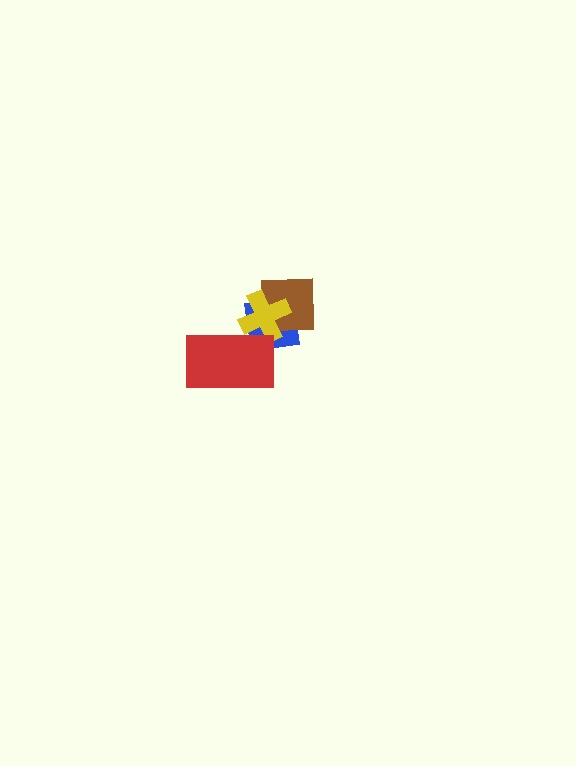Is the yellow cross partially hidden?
Yes, it is partially covered by another shape.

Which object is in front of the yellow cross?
The red rectangle is in front of the yellow cross.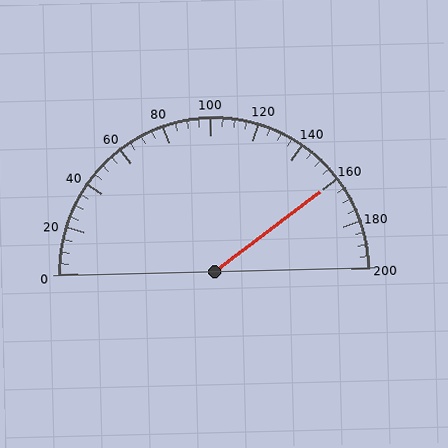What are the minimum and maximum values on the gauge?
The gauge ranges from 0 to 200.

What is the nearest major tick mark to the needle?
The nearest major tick mark is 160.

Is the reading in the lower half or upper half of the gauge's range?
The reading is in the upper half of the range (0 to 200).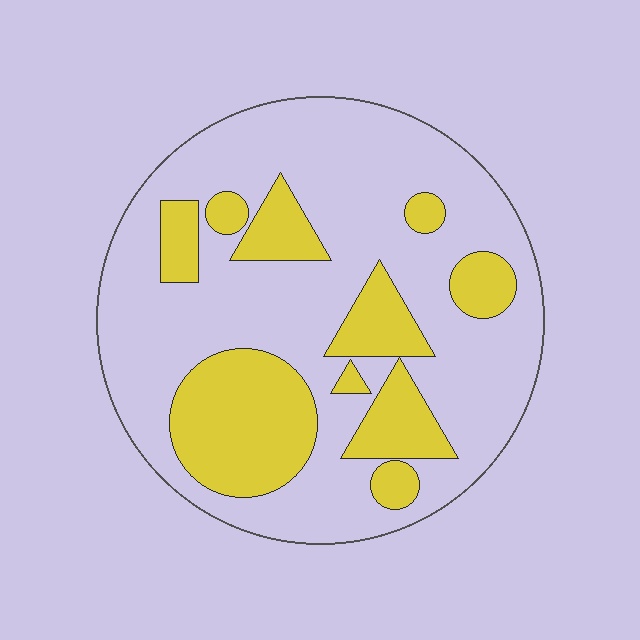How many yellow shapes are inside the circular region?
10.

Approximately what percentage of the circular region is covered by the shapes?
Approximately 30%.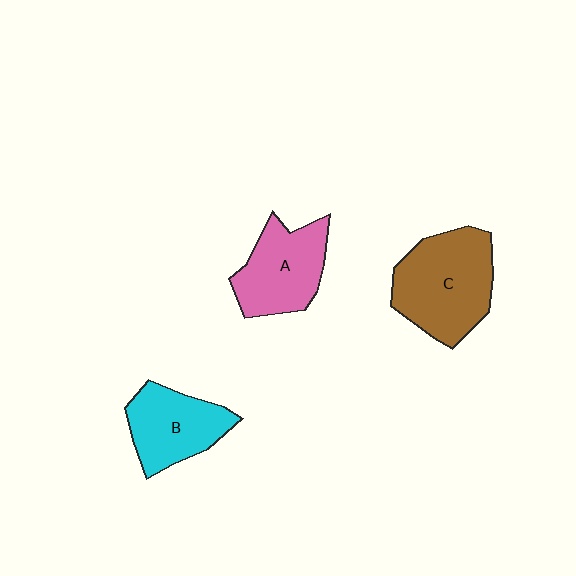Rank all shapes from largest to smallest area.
From largest to smallest: C (brown), A (pink), B (cyan).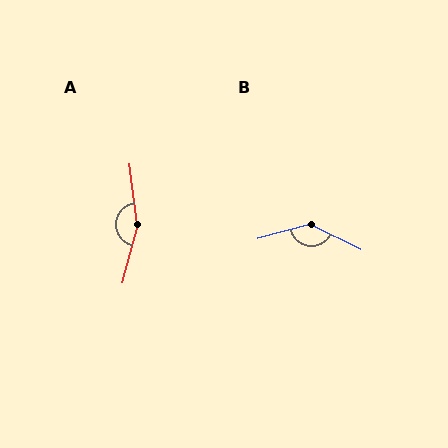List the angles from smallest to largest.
B (139°), A (158°).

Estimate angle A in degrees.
Approximately 158 degrees.